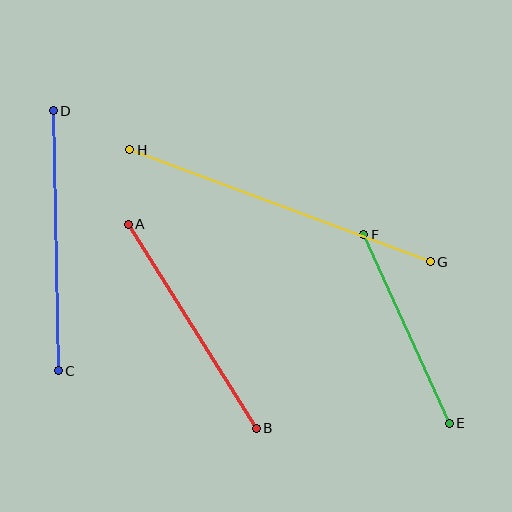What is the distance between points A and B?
The distance is approximately 241 pixels.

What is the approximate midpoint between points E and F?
The midpoint is at approximately (406, 329) pixels.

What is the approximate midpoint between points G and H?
The midpoint is at approximately (280, 206) pixels.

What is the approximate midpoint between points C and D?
The midpoint is at approximately (56, 241) pixels.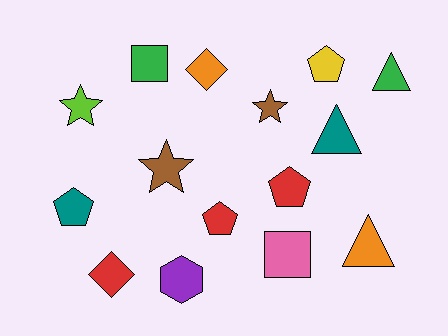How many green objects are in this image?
There are 2 green objects.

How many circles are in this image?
There are no circles.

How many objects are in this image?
There are 15 objects.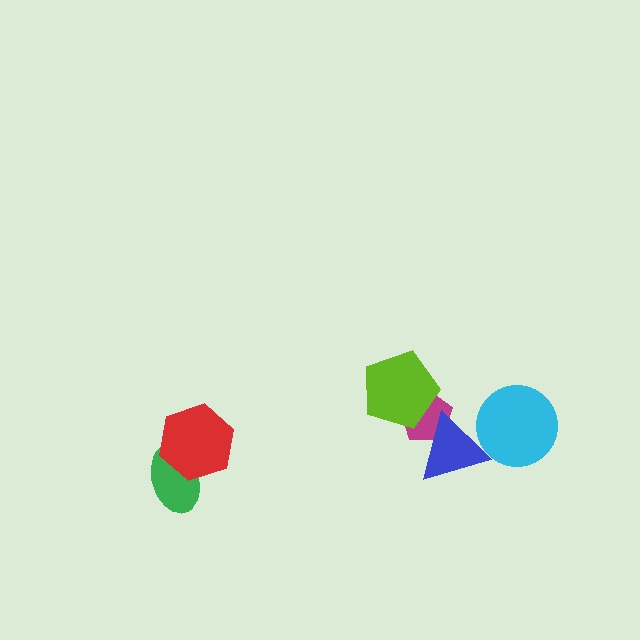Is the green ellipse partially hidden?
Yes, it is partially covered by another shape.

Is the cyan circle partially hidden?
Yes, it is partially covered by another shape.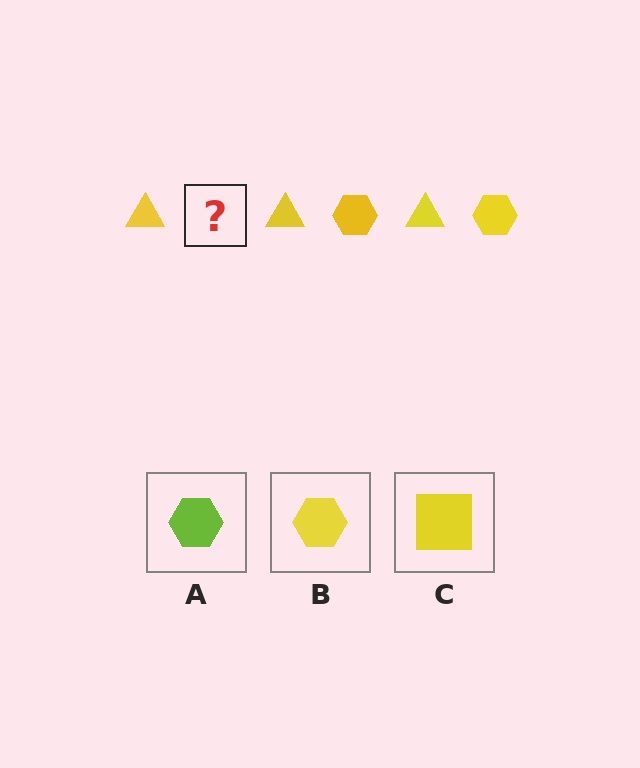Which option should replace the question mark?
Option B.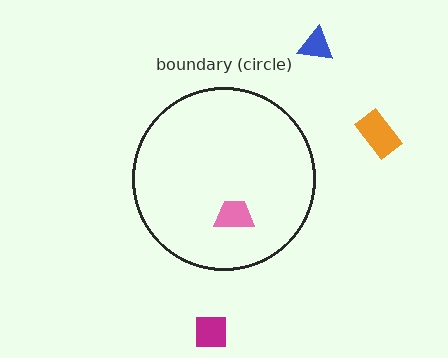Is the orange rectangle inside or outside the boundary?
Outside.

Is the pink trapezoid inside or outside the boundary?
Inside.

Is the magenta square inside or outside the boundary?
Outside.